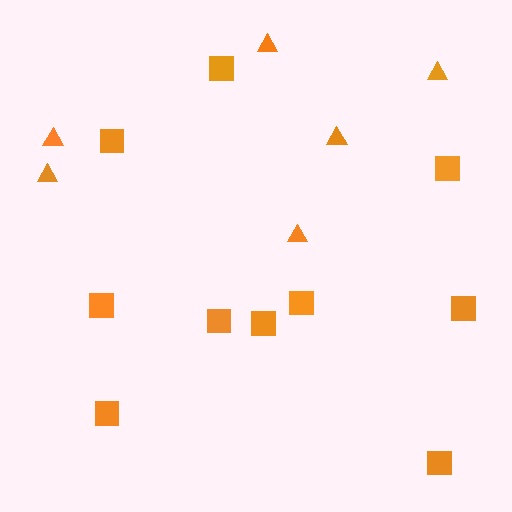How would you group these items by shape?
There are 2 groups: one group of triangles (6) and one group of squares (10).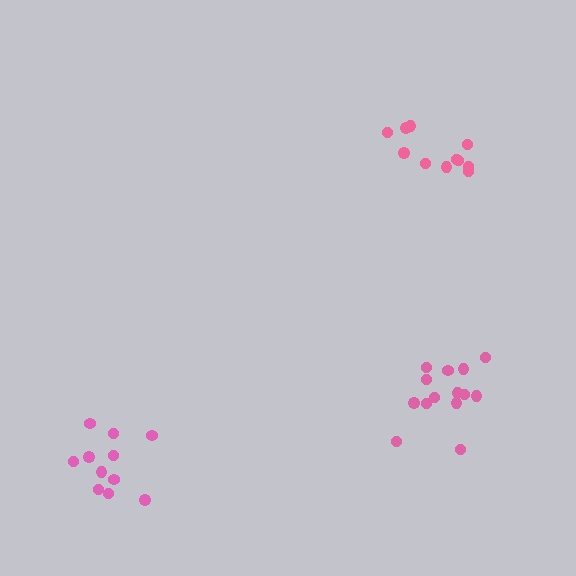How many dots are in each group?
Group 1: 14 dots, Group 2: 11 dots, Group 3: 11 dots (36 total).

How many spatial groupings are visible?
There are 3 spatial groupings.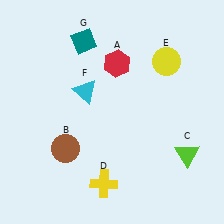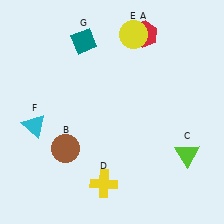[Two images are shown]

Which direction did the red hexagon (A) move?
The red hexagon (A) moved up.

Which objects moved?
The objects that moved are: the red hexagon (A), the yellow circle (E), the cyan triangle (F).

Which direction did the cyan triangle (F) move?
The cyan triangle (F) moved left.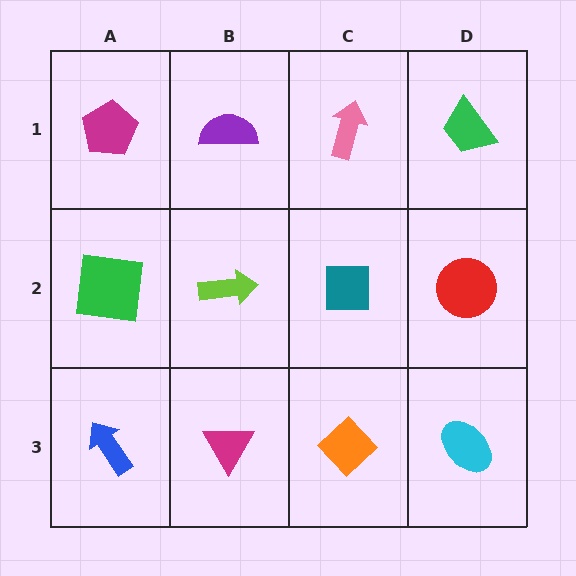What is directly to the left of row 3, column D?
An orange diamond.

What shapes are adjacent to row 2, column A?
A magenta pentagon (row 1, column A), a blue arrow (row 3, column A), a lime arrow (row 2, column B).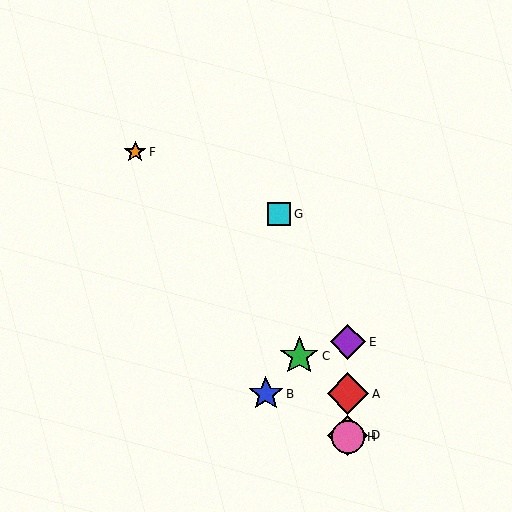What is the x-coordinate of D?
Object D is at x≈348.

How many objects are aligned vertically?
4 objects (A, D, E, H) are aligned vertically.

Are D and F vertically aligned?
No, D is at x≈348 and F is at x≈135.